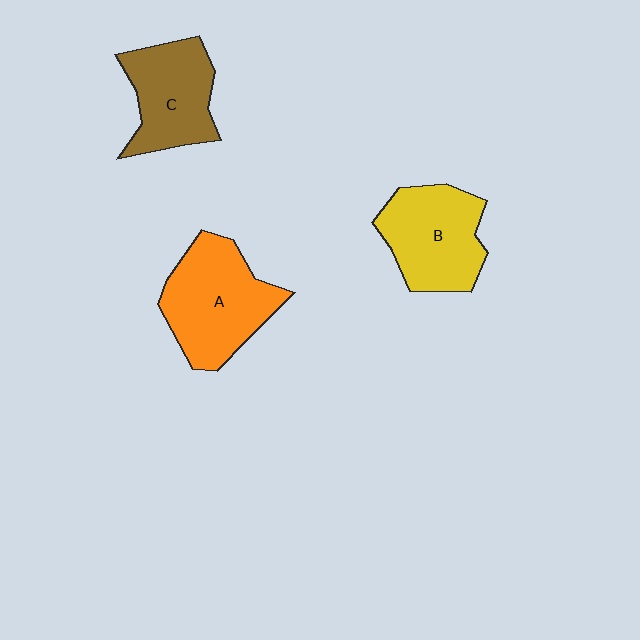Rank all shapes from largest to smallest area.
From largest to smallest: A (orange), B (yellow), C (brown).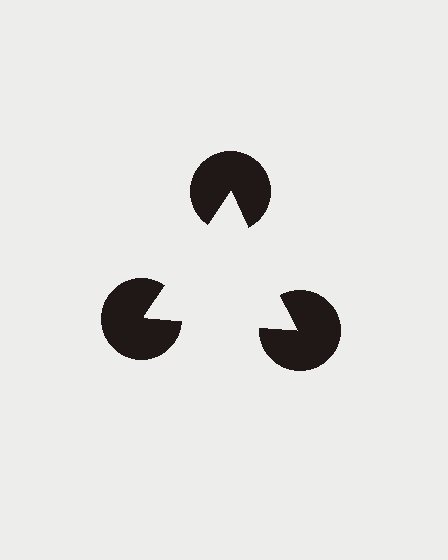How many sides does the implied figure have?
3 sides.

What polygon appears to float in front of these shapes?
An illusory triangle — its edges are inferred from the aligned wedge cuts in the pac-man discs, not physically drawn.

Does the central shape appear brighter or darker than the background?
It typically appears slightly brighter than the background, even though no actual brightness change is drawn.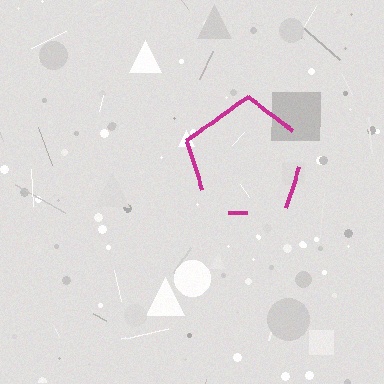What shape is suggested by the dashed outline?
The dashed outline suggests a pentagon.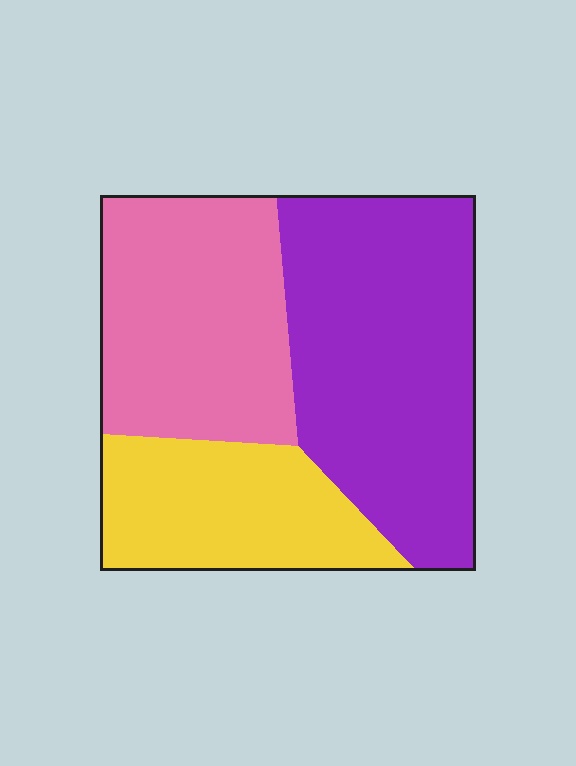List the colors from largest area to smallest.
From largest to smallest: purple, pink, yellow.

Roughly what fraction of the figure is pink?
Pink covers roughly 30% of the figure.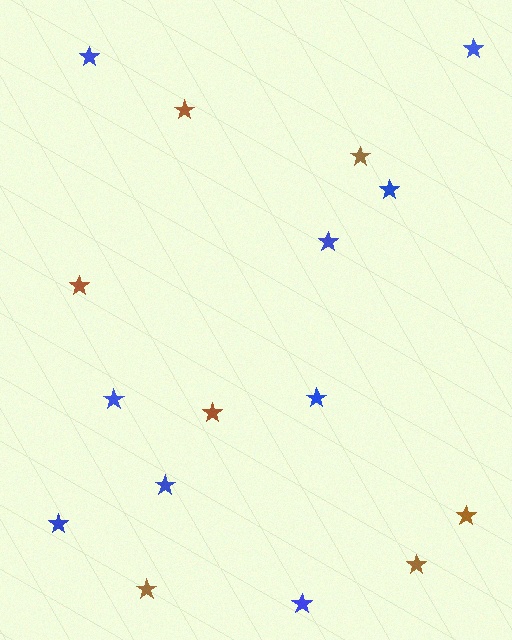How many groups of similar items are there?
There are 2 groups: one group of brown stars (7) and one group of blue stars (9).